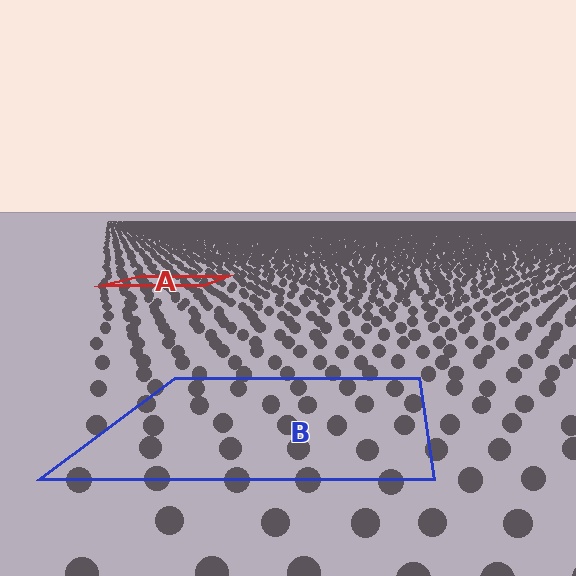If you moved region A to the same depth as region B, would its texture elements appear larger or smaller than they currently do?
They would appear larger. At a closer depth, the same texture elements are projected at a bigger on-screen size.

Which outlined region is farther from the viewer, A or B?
Region A is farther from the viewer — the texture elements inside it appear smaller and more densely packed.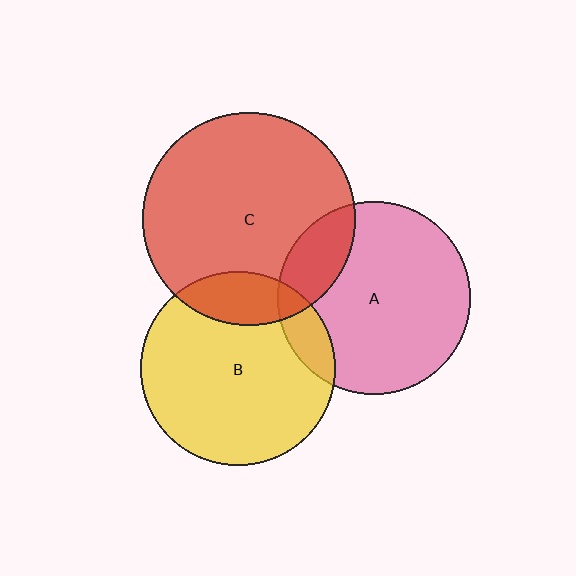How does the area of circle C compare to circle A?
Approximately 1.2 times.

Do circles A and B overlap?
Yes.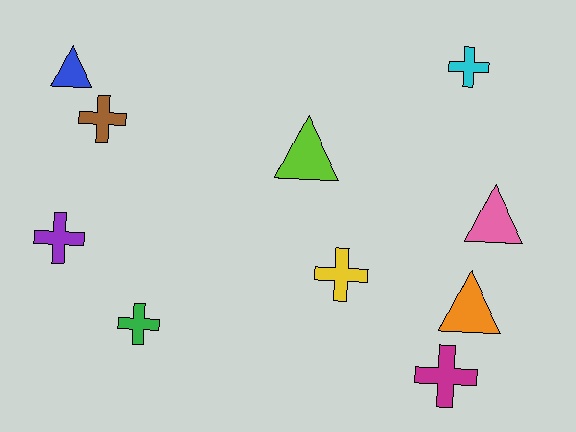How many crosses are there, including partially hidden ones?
There are 6 crosses.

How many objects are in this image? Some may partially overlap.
There are 10 objects.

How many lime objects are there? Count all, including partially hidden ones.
There is 1 lime object.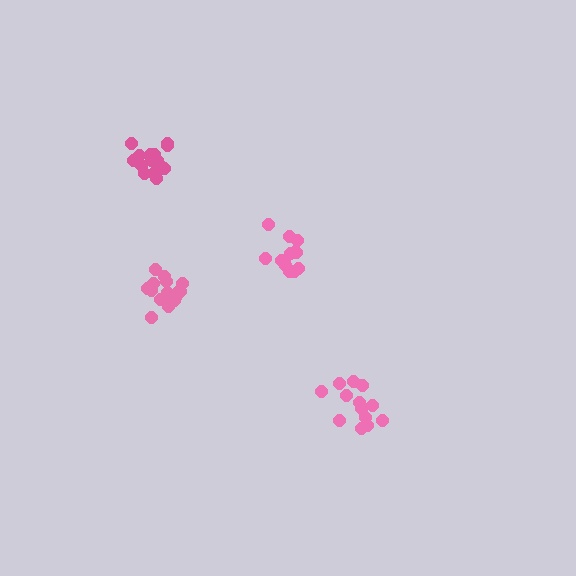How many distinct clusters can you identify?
There are 4 distinct clusters.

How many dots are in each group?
Group 1: 19 dots, Group 2: 13 dots, Group 3: 17 dots, Group 4: 13 dots (62 total).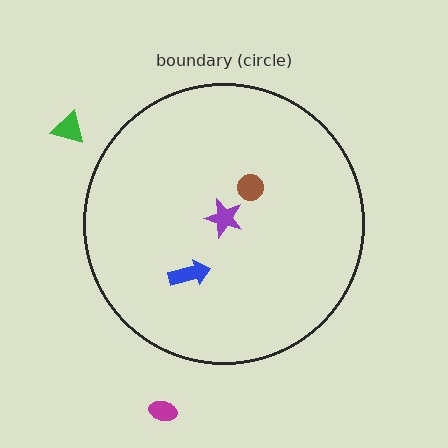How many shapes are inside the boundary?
3 inside, 2 outside.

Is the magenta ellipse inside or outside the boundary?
Outside.